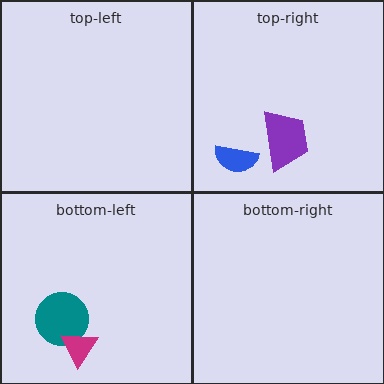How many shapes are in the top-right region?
2.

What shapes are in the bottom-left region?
The teal circle, the magenta triangle.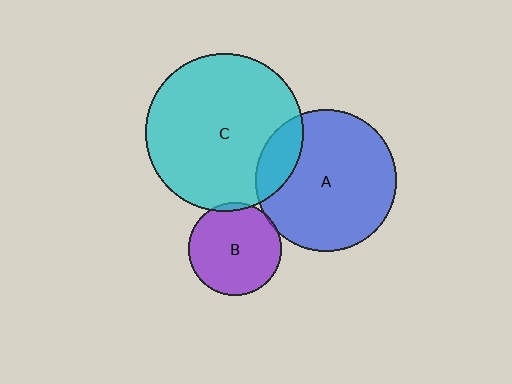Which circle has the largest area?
Circle C (cyan).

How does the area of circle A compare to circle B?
Approximately 2.3 times.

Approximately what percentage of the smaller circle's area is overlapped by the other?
Approximately 5%.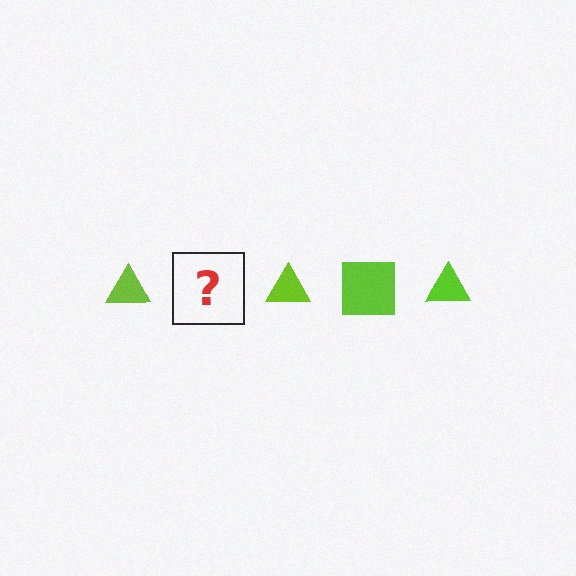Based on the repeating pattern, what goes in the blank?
The blank should be a lime square.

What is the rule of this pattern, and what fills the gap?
The rule is that the pattern cycles through triangle, square shapes in lime. The gap should be filled with a lime square.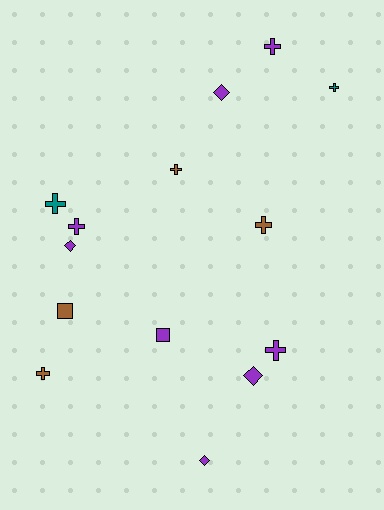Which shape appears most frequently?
Cross, with 8 objects.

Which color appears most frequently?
Purple, with 8 objects.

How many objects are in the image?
There are 14 objects.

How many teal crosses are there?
There are 2 teal crosses.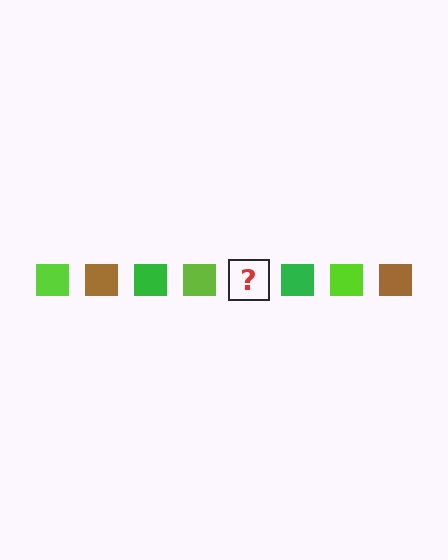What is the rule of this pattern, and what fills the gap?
The rule is that the pattern cycles through lime, brown, green squares. The gap should be filled with a brown square.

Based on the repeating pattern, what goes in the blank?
The blank should be a brown square.